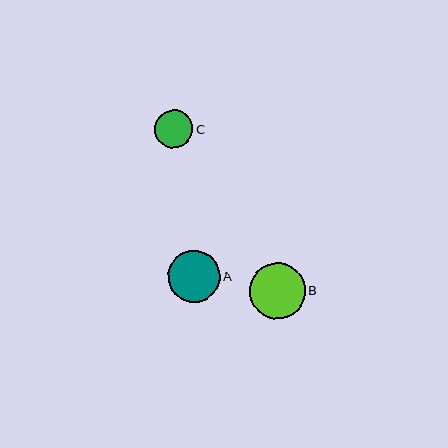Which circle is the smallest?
Circle C is the smallest with a size of approximately 38 pixels.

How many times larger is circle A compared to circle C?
Circle A is approximately 1.4 times the size of circle C.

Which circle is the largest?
Circle B is the largest with a size of approximately 56 pixels.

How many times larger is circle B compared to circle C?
Circle B is approximately 1.5 times the size of circle C.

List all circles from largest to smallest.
From largest to smallest: B, A, C.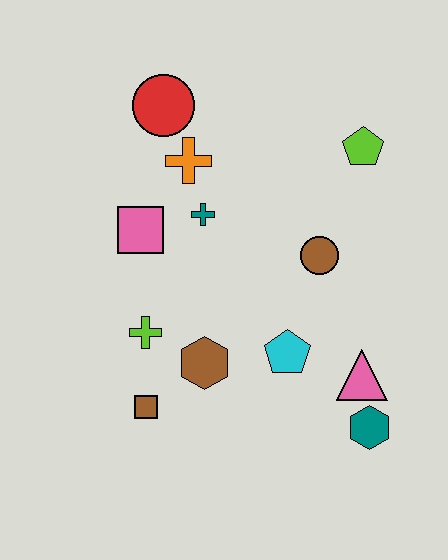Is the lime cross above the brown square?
Yes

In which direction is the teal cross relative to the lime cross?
The teal cross is above the lime cross.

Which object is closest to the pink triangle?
The teal hexagon is closest to the pink triangle.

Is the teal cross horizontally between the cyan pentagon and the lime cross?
Yes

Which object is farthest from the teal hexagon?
The red circle is farthest from the teal hexagon.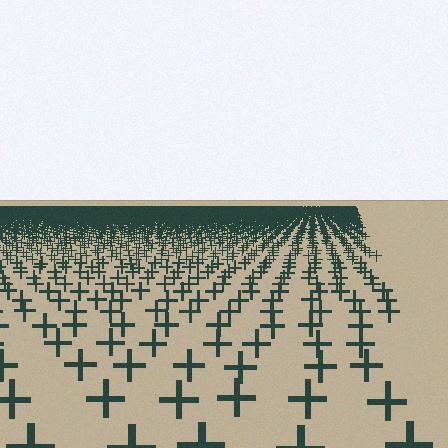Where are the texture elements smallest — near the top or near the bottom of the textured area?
Near the top.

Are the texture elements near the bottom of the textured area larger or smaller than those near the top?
Larger. Near the bottom, elements are closer to the viewer and appear at a bigger on-screen size.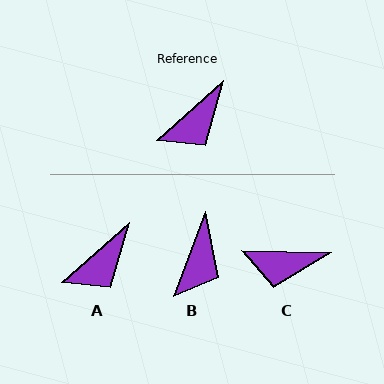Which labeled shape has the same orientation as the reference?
A.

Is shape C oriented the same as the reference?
No, it is off by about 43 degrees.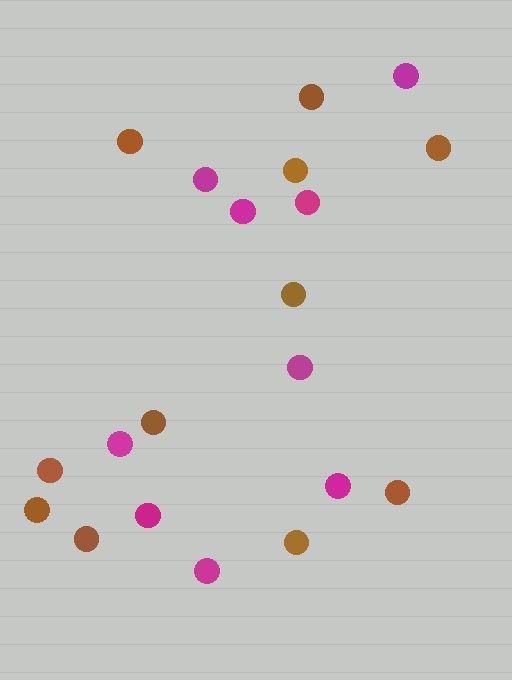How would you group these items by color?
There are 2 groups: one group of brown circles (11) and one group of magenta circles (9).